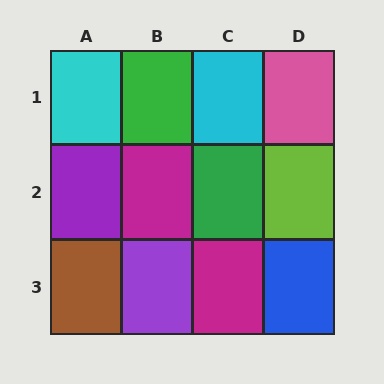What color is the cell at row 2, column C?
Green.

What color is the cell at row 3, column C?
Magenta.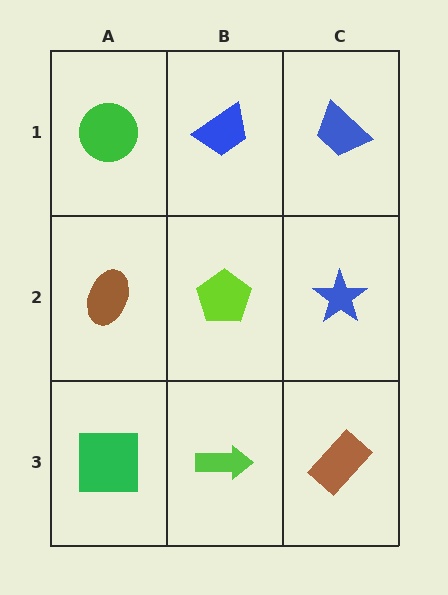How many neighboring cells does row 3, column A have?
2.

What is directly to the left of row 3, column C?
A lime arrow.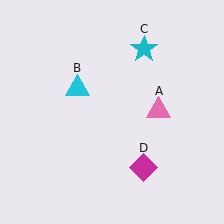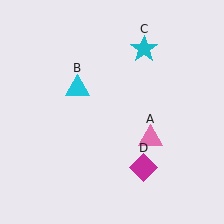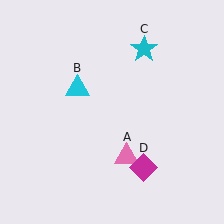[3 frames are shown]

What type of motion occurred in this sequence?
The pink triangle (object A) rotated clockwise around the center of the scene.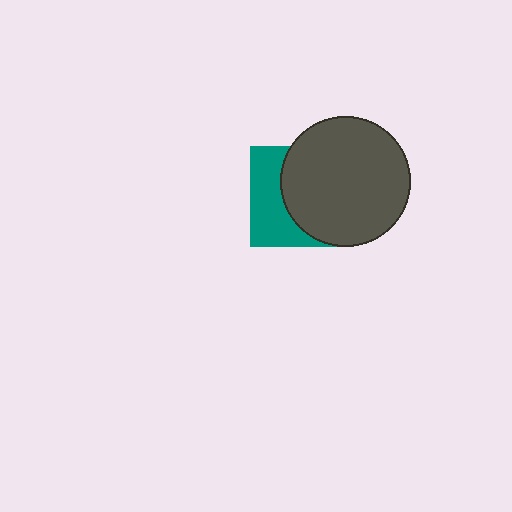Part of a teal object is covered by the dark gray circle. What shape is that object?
It is a square.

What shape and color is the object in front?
The object in front is a dark gray circle.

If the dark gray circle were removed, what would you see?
You would see the complete teal square.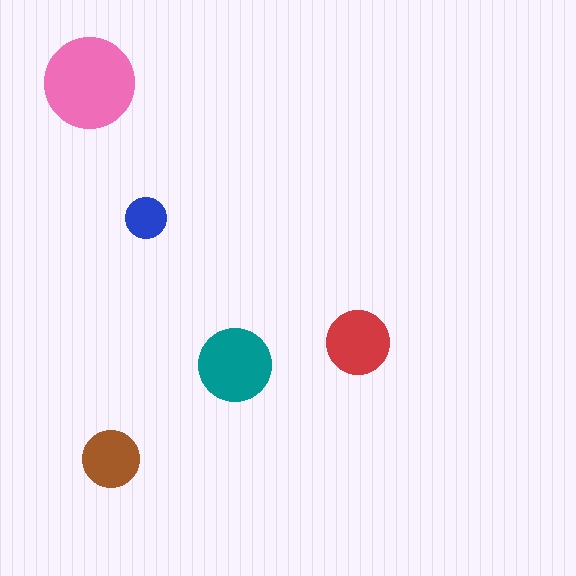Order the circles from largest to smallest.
the pink one, the teal one, the red one, the brown one, the blue one.